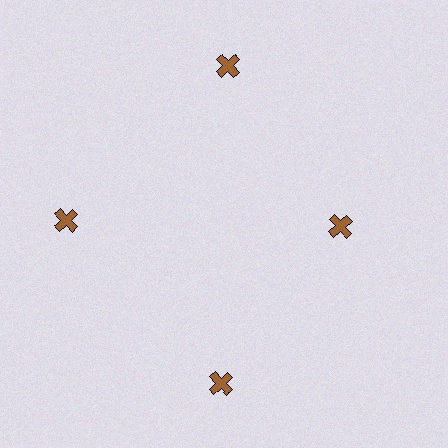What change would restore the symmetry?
The symmetry would be restored by moving it outward, back onto the ring so that all 4 crosses sit at equal angles and equal distance from the center.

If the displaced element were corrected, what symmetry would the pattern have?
It would have 4-fold rotational symmetry — the pattern would map onto itself every 90 degrees.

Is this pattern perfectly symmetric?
No. The 4 brown crosses are arranged in a ring, but one element near the 3 o'clock position is pulled inward toward the center, breaking the 4-fold rotational symmetry.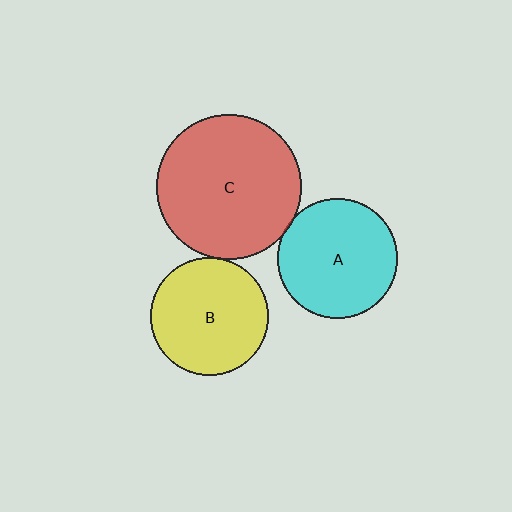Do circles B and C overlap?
Yes.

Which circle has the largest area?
Circle C (red).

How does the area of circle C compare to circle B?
Approximately 1.5 times.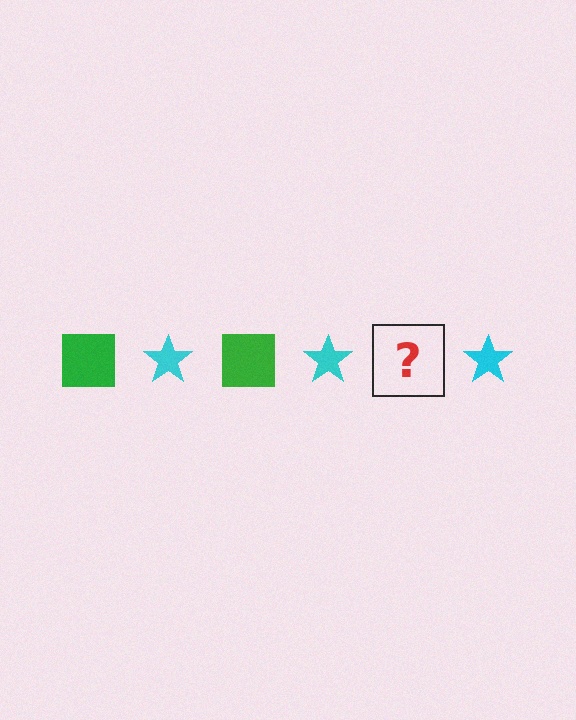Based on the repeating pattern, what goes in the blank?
The blank should be a green square.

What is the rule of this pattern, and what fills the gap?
The rule is that the pattern alternates between green square and cyan star. The gap should be filled with a green square.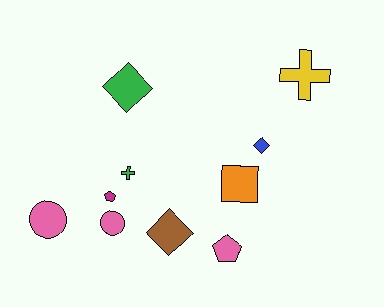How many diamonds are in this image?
There are 3 diamonds.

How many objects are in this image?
There are 10 objects.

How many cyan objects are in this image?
There are no cyan objects.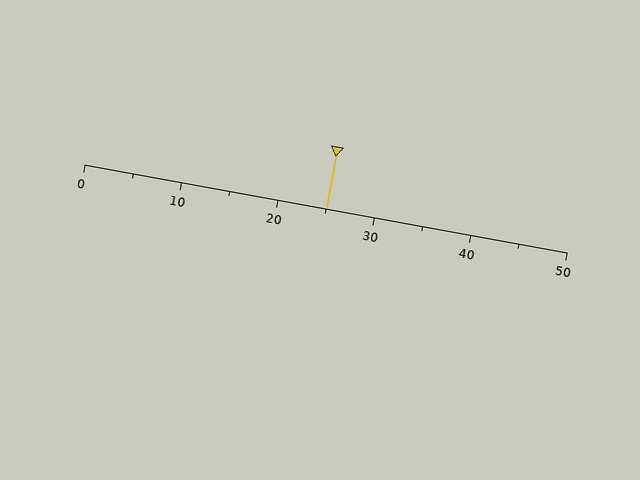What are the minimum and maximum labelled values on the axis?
The axis runs from 0 to 50.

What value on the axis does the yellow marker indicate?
The marker indicates approximately 25.